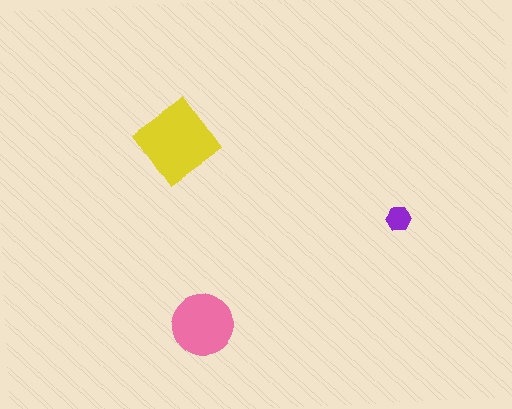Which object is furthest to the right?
The purple hexagon is rightmost.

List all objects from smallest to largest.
The purple hexagon, the pink circle, the yellow diamond.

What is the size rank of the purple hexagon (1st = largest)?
3rd.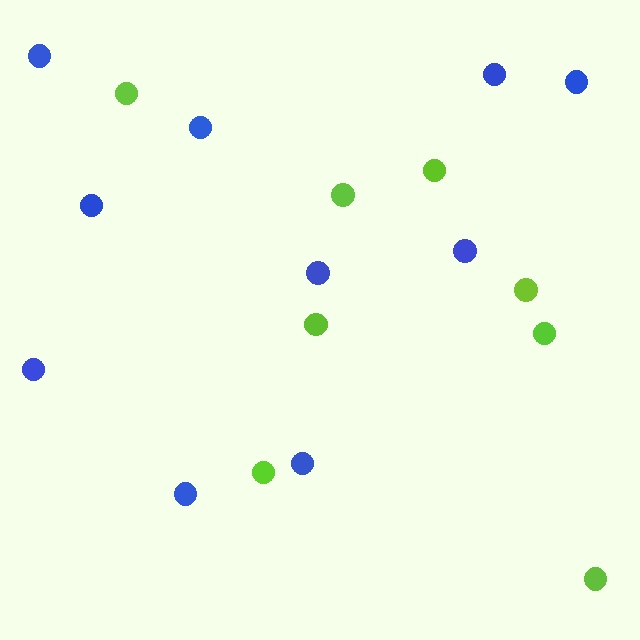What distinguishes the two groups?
There are 2 groups: one group of lime circles (8) and one group of blue circles (10).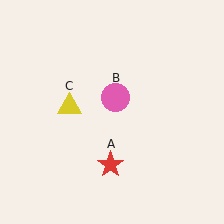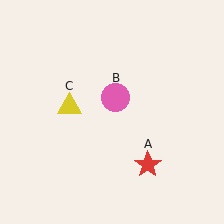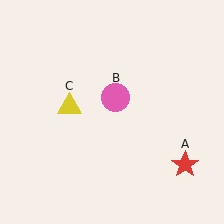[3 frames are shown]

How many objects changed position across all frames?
1 object changed position: red star (object A).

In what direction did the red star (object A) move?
The red star (object A) moved right.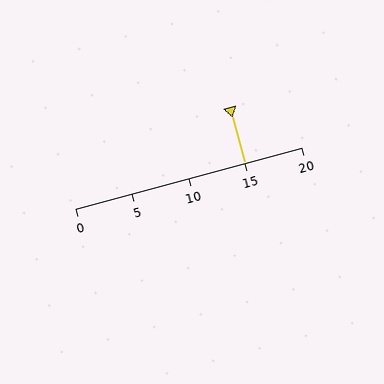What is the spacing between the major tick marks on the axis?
The major ticks are spaced 5 apart.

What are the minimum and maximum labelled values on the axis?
The axis runs from 0 to 20.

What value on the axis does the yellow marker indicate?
The marker indicates approximately 15.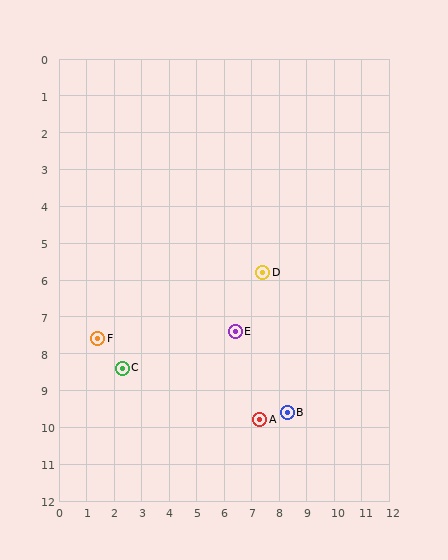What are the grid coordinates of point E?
Point E is at approximately (6.4, 7.4).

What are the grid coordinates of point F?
Point F is at approximately (1.4, 7.6).